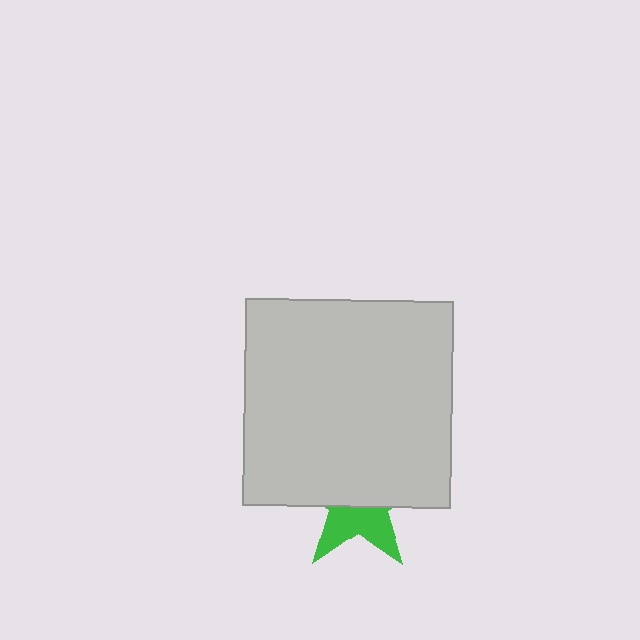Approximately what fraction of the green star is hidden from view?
Roughly 60% of the green star is hidden behind the light gray square.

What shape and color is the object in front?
The object in front is a light gray square.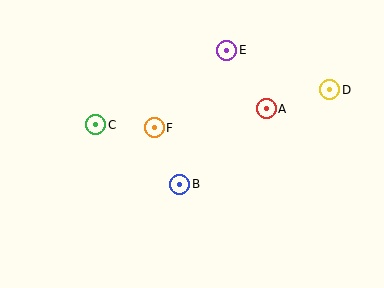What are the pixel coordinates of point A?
Point A is at (266, 109).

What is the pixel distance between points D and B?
The distance between D and B is 177 pixels.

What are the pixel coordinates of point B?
Point B is at (180, 184).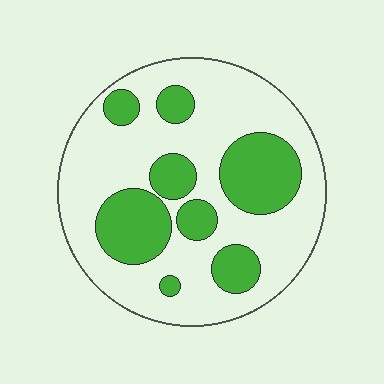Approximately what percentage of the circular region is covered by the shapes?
Approximately 30%.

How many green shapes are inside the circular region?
8.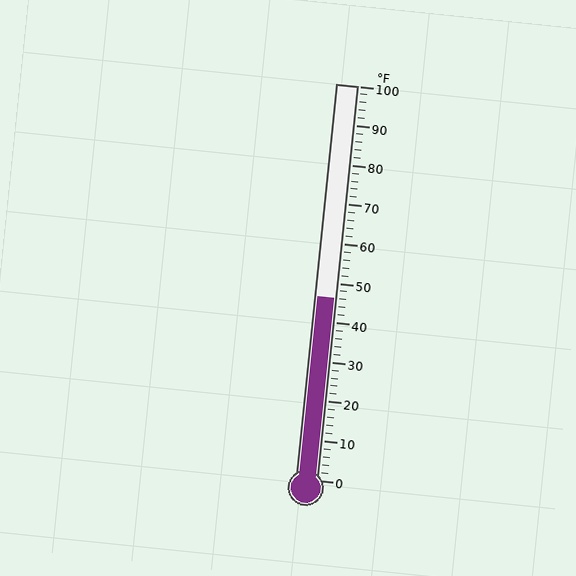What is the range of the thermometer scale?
The thermometer scale ranges from 0°F to 100°F.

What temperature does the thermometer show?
The thermometer shows approximately 46°F.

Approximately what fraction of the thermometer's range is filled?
The thermometer is filled to approximately 45% of its range.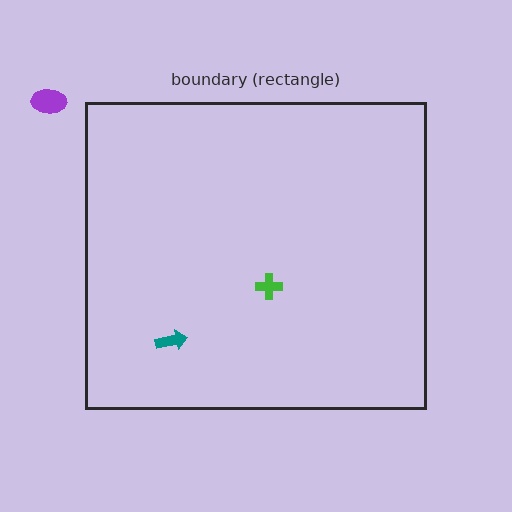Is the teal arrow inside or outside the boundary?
Inside.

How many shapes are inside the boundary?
2 inside, 1 outside.